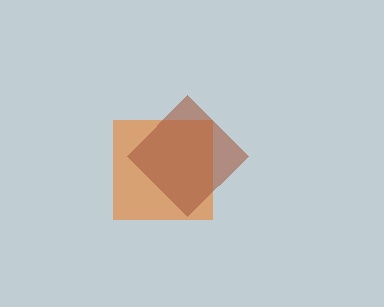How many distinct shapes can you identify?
There are 2 distinct shapes: an orange square, a brown diamond.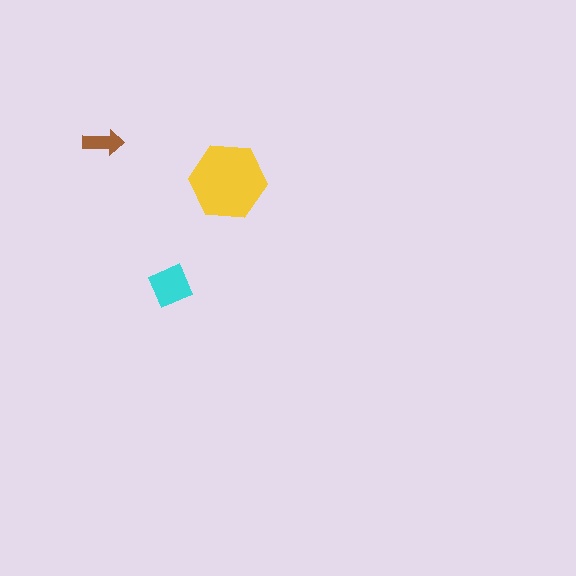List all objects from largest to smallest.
The yellow hexagon, the cyan square, the brown arrow.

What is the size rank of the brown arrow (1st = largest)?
3rd.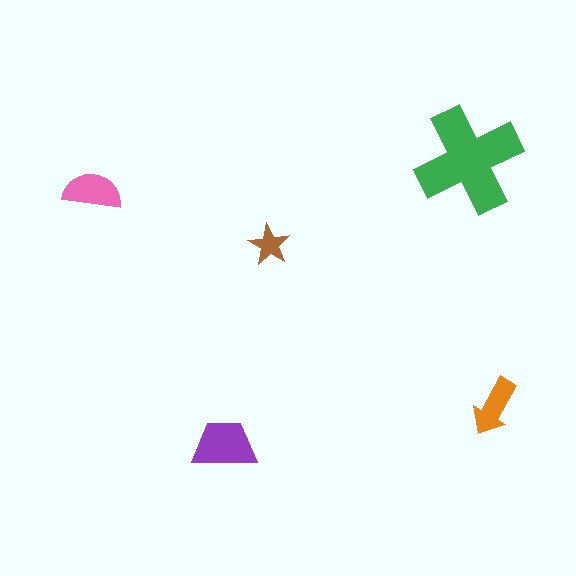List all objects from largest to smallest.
The green cross, the purple trapezoid, the pink semicircle, the orange arrow, the brown star.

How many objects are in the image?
There are 5 objects in the image.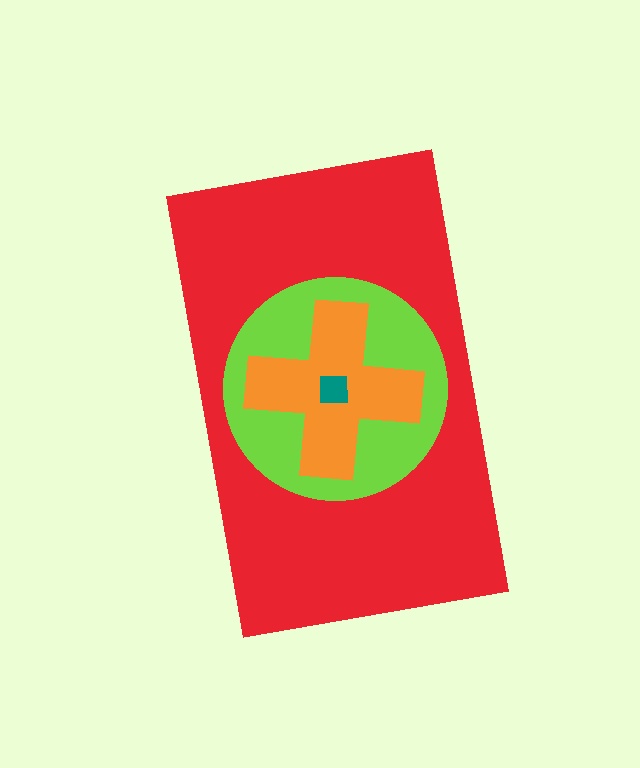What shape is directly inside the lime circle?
The orange cross.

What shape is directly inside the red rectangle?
The lime circle.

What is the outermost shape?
The red rectangle.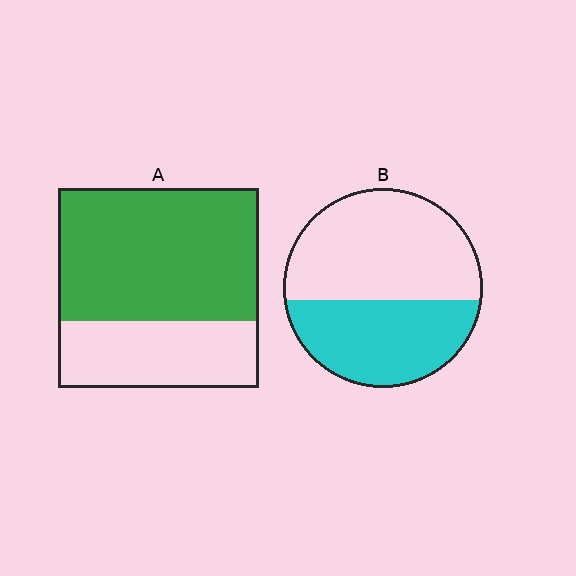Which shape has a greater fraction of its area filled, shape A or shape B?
Shape A.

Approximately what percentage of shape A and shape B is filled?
A is approximately 65% and B is approximately 40%.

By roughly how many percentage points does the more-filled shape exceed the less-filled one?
By roughly 25 percentage points (A over B).